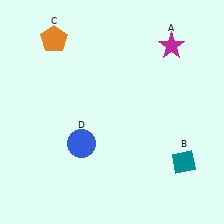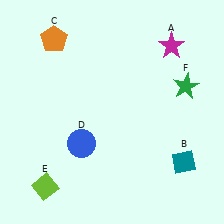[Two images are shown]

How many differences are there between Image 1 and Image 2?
There are 2 differences between the two images.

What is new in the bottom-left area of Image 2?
A lime diamond (E) was added in the bottom-left area of Image 2.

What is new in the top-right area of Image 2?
A green star (F) was added in the top-right area of Image 2.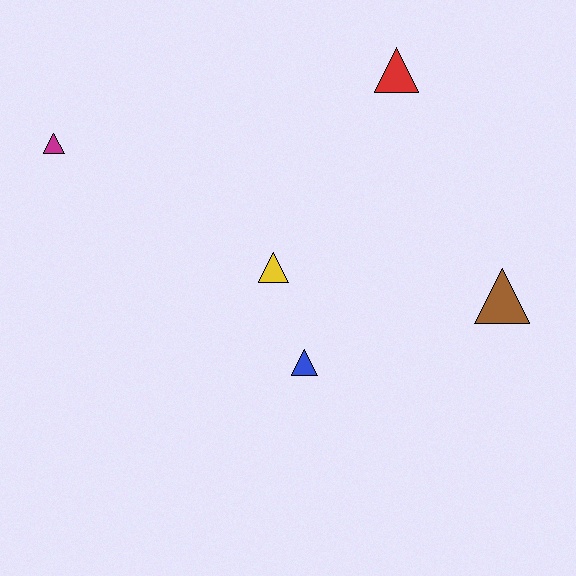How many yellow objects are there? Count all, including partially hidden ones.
There is 1 yellow object.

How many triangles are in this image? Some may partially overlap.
There are 5 triangles.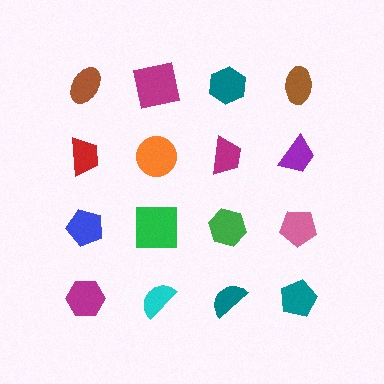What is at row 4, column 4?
A teal pentagon.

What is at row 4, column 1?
A magenta hexagon.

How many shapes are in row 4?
4 shapes.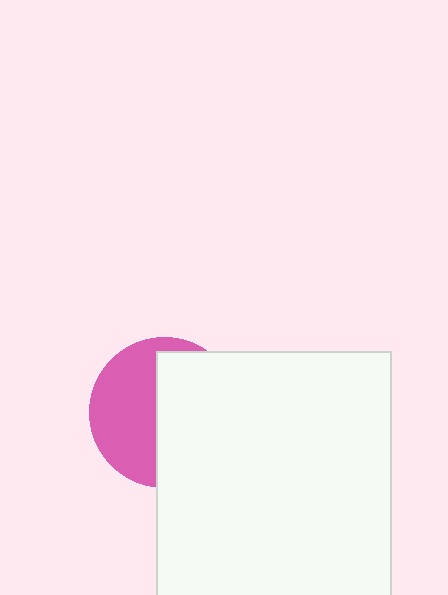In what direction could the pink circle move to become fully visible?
The pink circle could move left. That would shift it out from behind the white rectangle entirely.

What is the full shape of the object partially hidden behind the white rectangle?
The partially hidden object is a pink circle.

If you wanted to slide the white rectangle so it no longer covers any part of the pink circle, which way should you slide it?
Slide it right — that is the most direct way to separate the two shapes.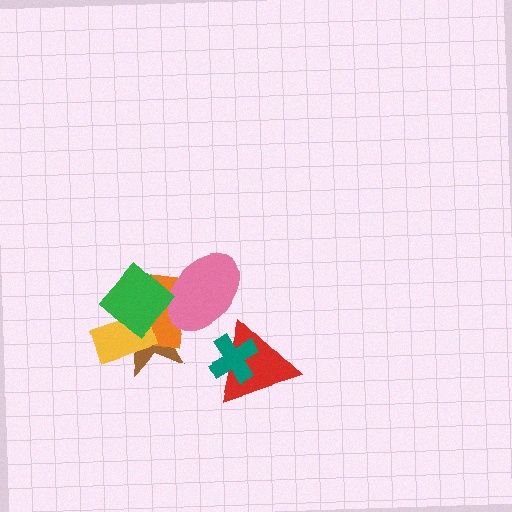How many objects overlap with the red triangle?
1 object overlaps with the red triangle.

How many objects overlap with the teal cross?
1 object overlaps with the teal cross.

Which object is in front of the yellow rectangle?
The green diamond is in front of the yellow rectangle.